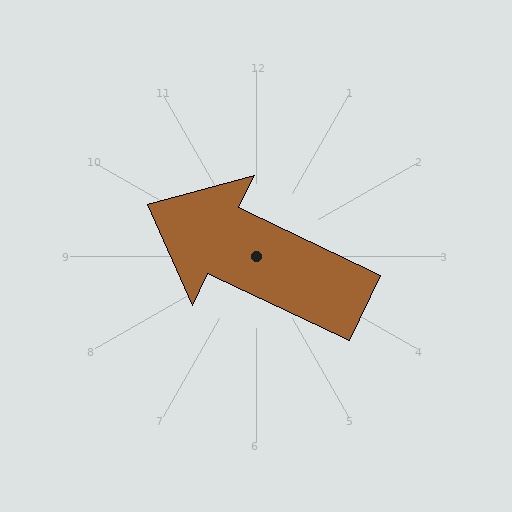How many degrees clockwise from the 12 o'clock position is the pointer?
Approximately 295 degrees.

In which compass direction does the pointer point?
Northwest.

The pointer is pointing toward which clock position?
Roughly 10 o'clock.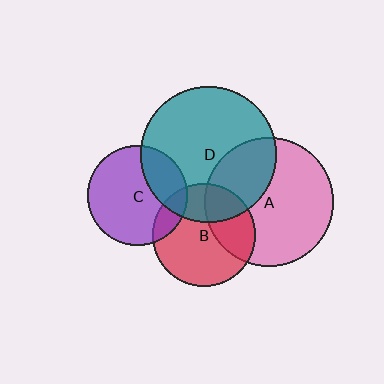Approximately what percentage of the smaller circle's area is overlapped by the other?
Approximately 30%.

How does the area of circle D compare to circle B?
Approximately 1.7 times.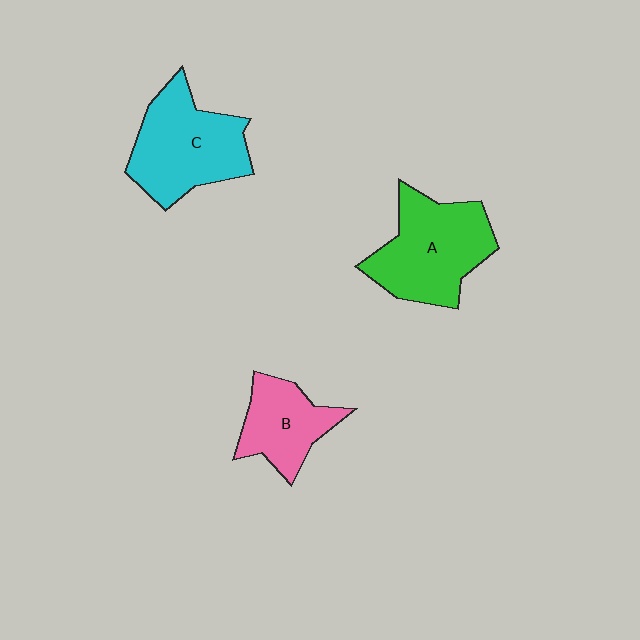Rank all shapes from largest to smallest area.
From largest to smallest: A (green), C (cyan), B (pink).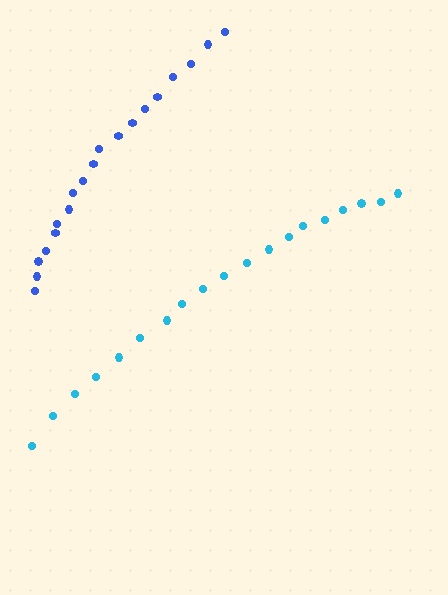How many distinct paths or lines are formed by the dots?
There are 2 distinct paths.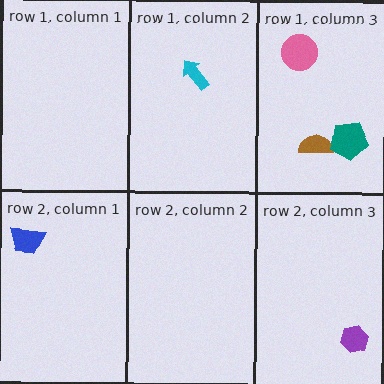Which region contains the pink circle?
The row 1, column 3 region.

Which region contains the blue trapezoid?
The row 2, column 1 region.